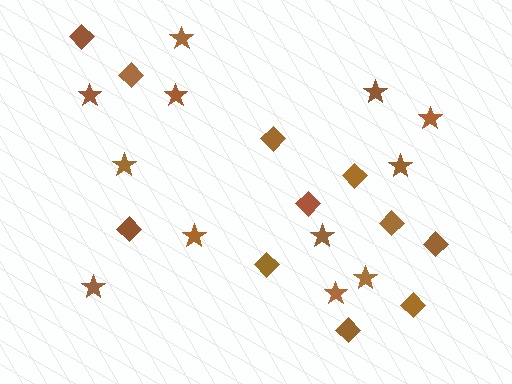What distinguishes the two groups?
There are 2 groups: one group of diamonds (11) and one group of stars (12).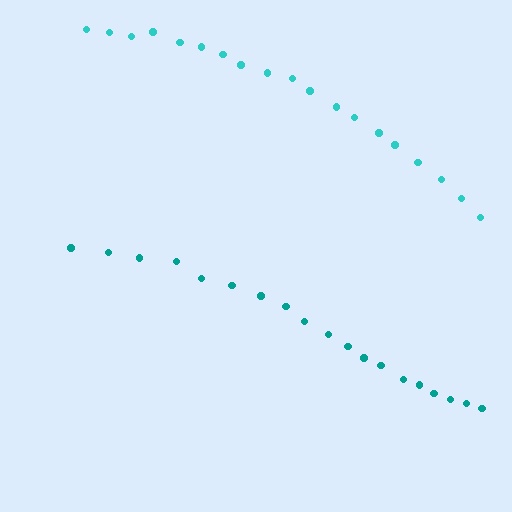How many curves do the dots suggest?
There are 2 distinct paths.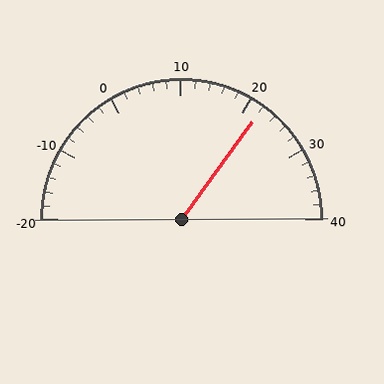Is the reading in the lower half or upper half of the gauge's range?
The reading is in the upper half of the range (-20 to 40).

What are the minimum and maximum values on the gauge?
The gauge ranges from -20 to 40.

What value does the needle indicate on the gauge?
The needle indicates approximately 22.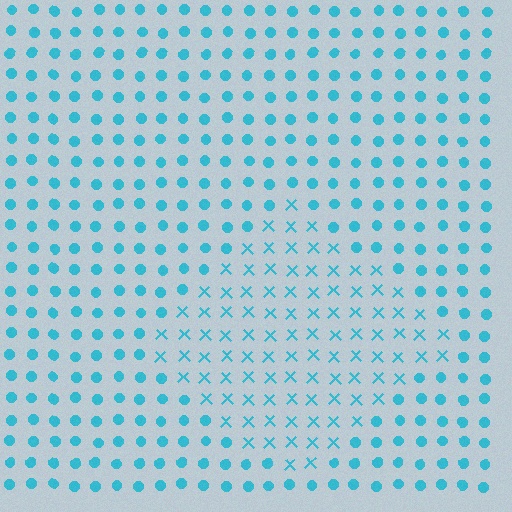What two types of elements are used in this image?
The image uses X marks inside the diamond region and circles outside it.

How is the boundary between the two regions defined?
The boundary is defined by a change in element shape: X marks inside vs. circles outside. All elements share the same color and spacing.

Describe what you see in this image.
The image is filled with small cyan elements arranged in a uniform grid. A diamond-shaped region contains X marks, while the surrounding area contains circles. The boundary is defined purely by the change in element shape.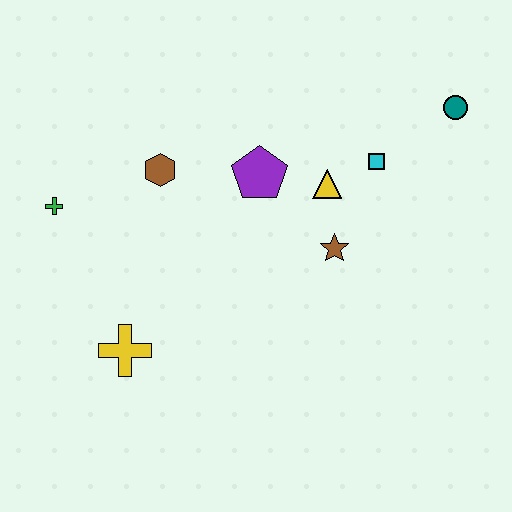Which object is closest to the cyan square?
The yellow triangle is closest to the cyan square.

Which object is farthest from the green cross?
The teal circle is farthest from the green cross.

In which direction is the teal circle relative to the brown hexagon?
The teal circle is to the right of the brown hexagon.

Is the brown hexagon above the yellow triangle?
Yes